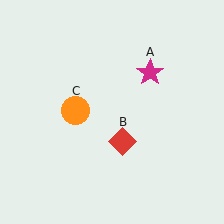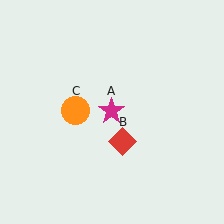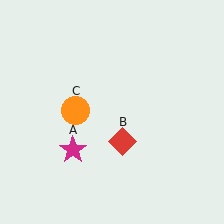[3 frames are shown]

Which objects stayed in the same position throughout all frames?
Red diamond (object B) and orange circle (object C) remained stationary.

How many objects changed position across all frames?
1 object changed position: magenta star (object A).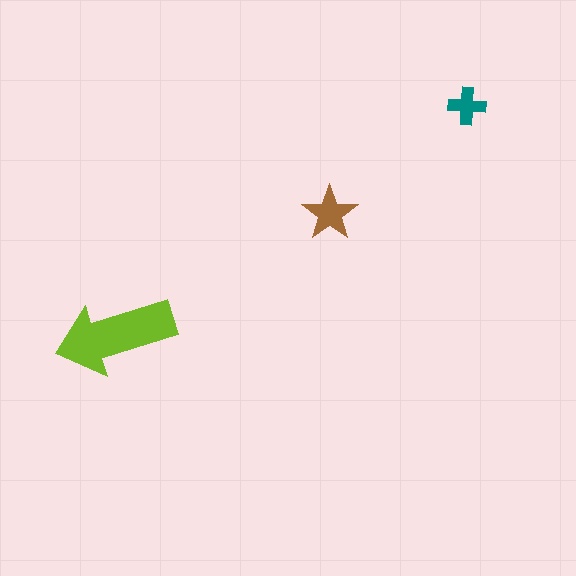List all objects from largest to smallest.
The lime arrow, the brown star, the teal cross.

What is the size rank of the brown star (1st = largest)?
2nd.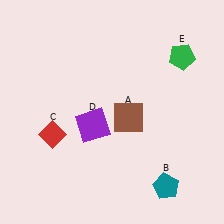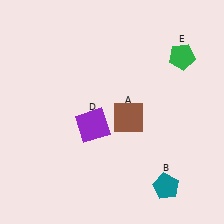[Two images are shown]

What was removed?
The red diamond (C) was removed in Image 2.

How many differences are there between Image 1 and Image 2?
There is 1 difference between the two images.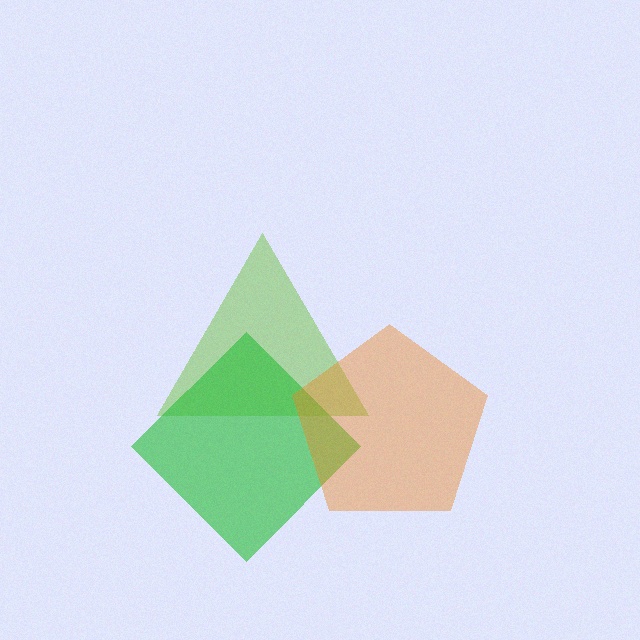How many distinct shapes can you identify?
There are 3 distinct shapes: a lime triangle, a green diamond, an orange pentagon.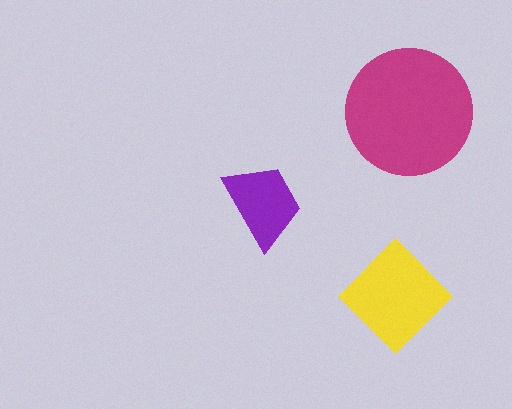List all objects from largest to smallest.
The magenta circle, the yellow diamond, the purple trapezoid.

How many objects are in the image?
There are 3 objects in the image.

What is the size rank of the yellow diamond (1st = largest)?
2nd.